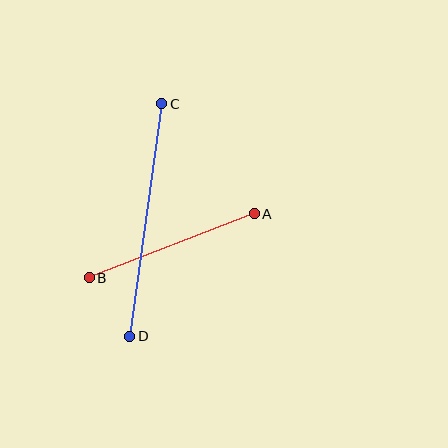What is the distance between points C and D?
The distance is approximately 235 pixels.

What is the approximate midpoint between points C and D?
The midpoint is at approximately (146, 220) pixels.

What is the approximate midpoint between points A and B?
The midpoint is at approximately (172, 246) pixels.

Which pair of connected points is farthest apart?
Points C and D are farthest apart.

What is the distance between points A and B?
The distance is approximately 177 pixels.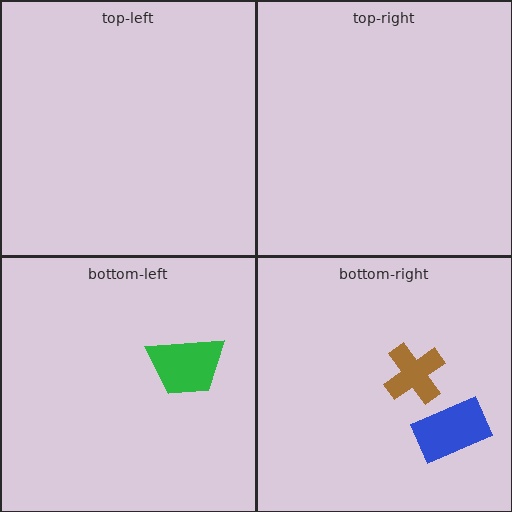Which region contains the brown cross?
The bottom-right region.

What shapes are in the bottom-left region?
The green trapezoid.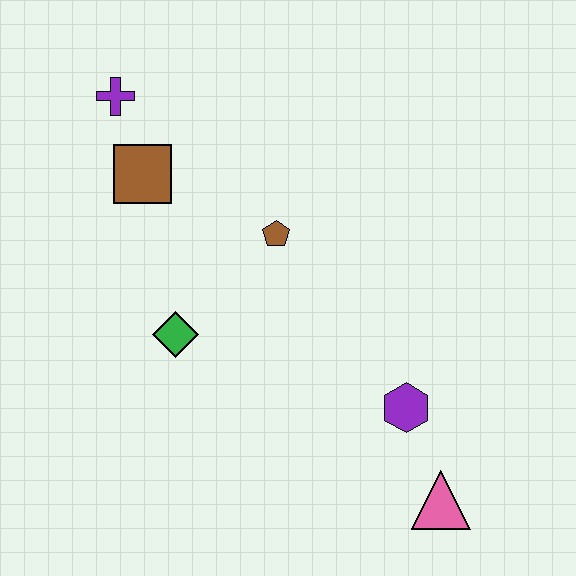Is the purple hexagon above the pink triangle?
Yes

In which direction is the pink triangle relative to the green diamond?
The pink triangle is to the right of the green diamond.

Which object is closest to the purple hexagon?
The pink triangle is closest to the purple hexagon.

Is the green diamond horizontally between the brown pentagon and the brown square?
Yes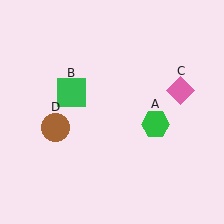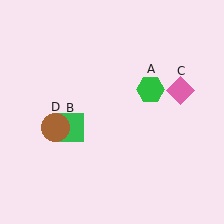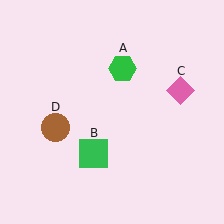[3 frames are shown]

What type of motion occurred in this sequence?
The green hexagon (object A), green square (object B) rotated counterclockwise around the center of the scene.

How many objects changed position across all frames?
2 objects changed position: green hexagon (object A), green square (object B).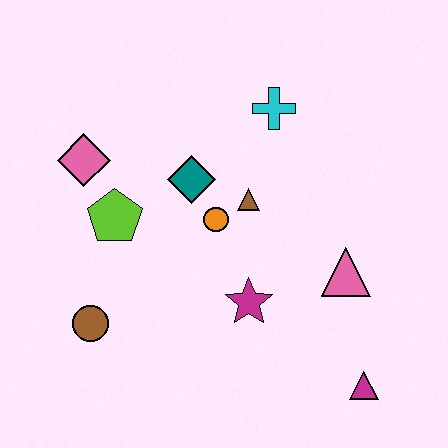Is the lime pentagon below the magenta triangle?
No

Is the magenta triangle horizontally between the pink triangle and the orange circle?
No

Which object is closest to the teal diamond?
The orange circle is closest to the teal diamond.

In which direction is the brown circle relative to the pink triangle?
The brown circle is to the left of the pink triangle.